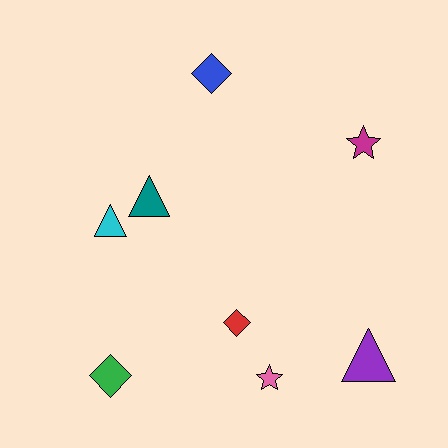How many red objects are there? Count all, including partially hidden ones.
There is 1 red object.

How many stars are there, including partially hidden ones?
There are 2 stars.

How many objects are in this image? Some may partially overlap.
There are 8 objects.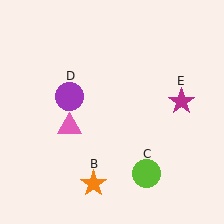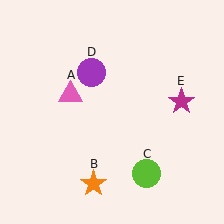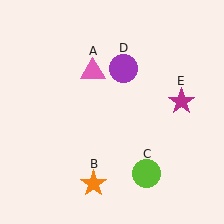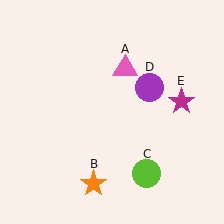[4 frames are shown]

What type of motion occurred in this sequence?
The pink triangle (object A), purple circle (object D) rotated clockwise around the center of the scene.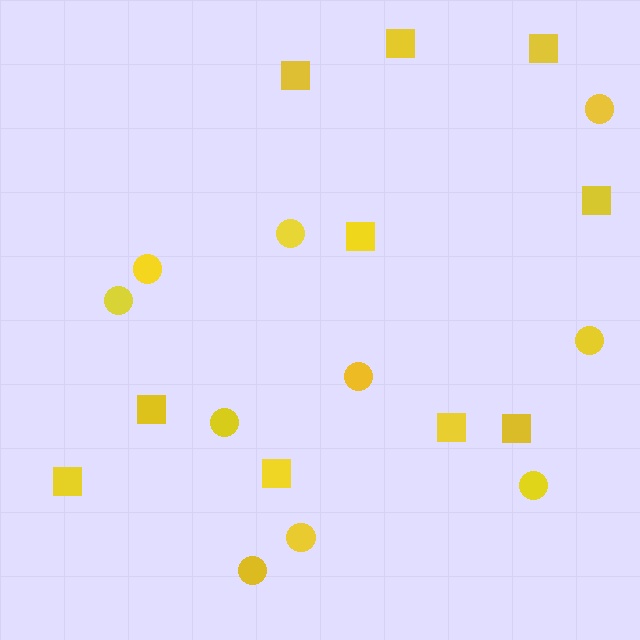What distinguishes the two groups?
There are 2 groups: one group of circles (10) and one group of squares (10).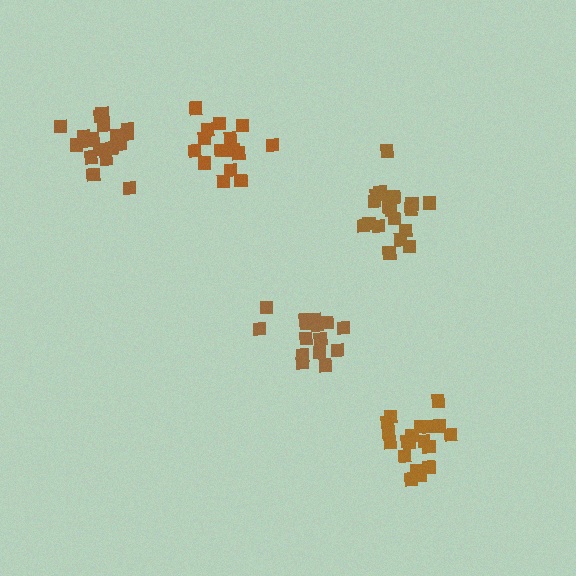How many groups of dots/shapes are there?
There are 5 groups.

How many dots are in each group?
Group 1: 19 dots, Group 2: 15 dots, Group 3: 20 dots, Group 4: 20 dots, Group 5: 15 dots (89 total).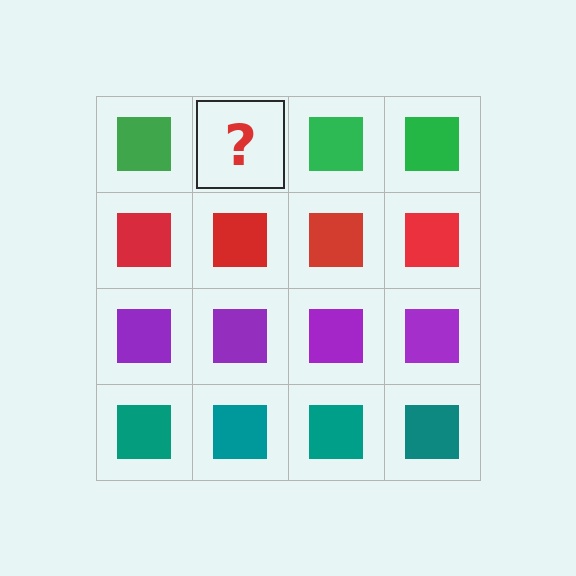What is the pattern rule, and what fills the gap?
The rule is that each row has a consistent color. The gap should be filled with a green square.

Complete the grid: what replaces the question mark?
The question mark should be replaced with a green square.